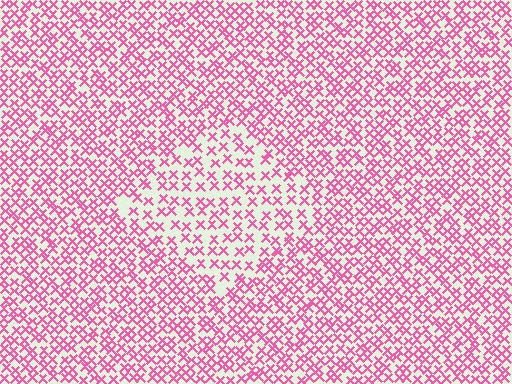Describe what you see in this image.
The image contains small pink elements arranged at two different densities. A diamond-shaped region is visible where the elements are less densely packed than the surrounding area.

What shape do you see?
I see a diamond.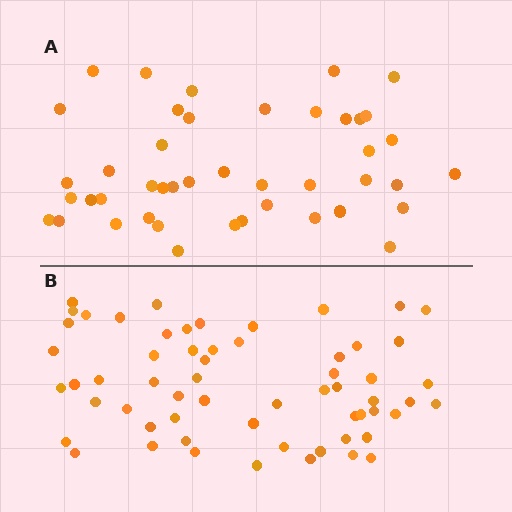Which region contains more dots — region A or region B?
Region B (the bottom region) has more dots.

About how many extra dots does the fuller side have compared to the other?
Region B has approximately 15 more dots than region A.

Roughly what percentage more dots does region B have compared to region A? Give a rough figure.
About 35% more.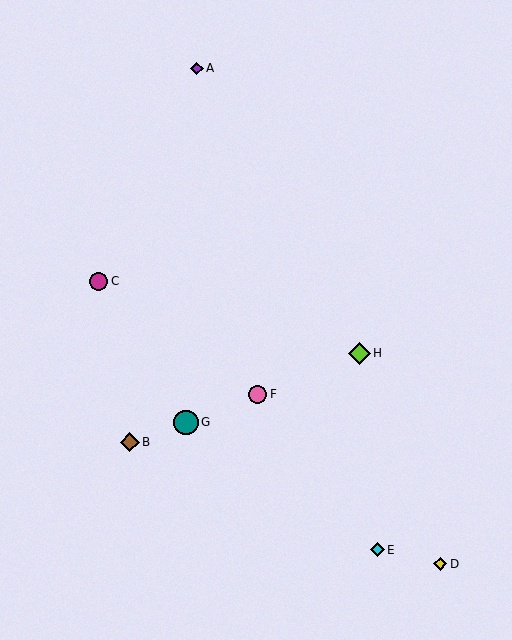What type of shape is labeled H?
Shape H is a lime diamond.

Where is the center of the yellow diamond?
The center of the yellow diamond is at (440, 564).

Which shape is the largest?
The teal circle (labeled G) is the largest.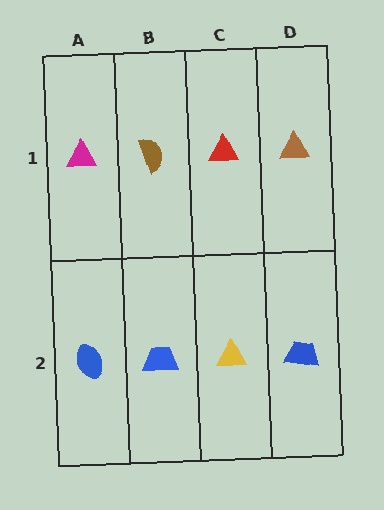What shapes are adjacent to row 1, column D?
A blue trapezoid (row 2, column D), a red triangle (row 1, column C).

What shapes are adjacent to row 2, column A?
A magenta triangle (row 1, column A), a blue trapezoid (row 2, column B).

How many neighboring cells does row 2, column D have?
2.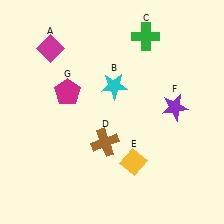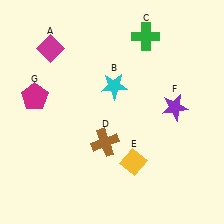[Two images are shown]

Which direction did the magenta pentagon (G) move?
The magenta pentagon (G) moved left.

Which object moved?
The magenta pentagon (G) moved left.